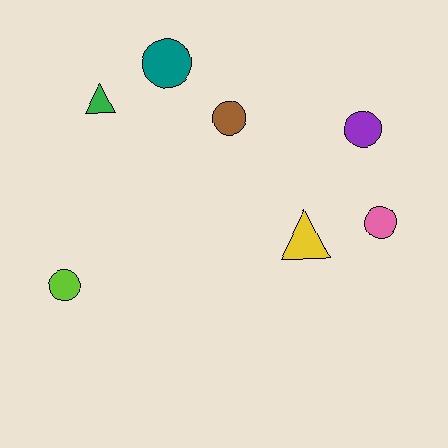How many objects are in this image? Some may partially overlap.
There are 7 objects.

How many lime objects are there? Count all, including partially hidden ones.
There is 1 lime object.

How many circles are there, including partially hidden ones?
There are 5 circles.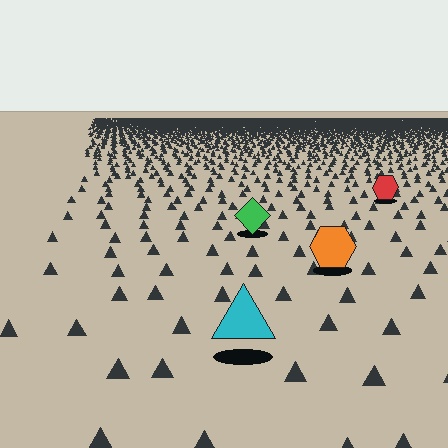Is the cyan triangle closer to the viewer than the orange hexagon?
Yes. The cyan triangle is closer — you can tell from the texture gradient: the ground texture is coarser near it.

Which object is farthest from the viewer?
The red hexagon is farthest from the viewer. It appears smaller and the ground texture around it is denser.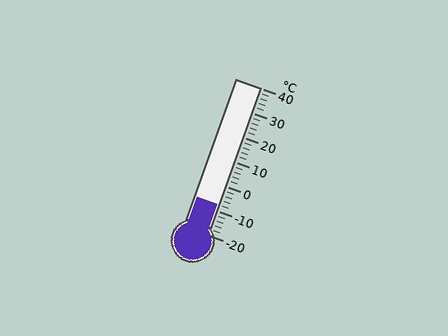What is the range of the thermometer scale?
The thermometer scale ranges from -20°C to 40°C.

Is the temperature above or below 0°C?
The temperature is below 0°C.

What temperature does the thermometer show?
The thermometer shows approximately -8°C.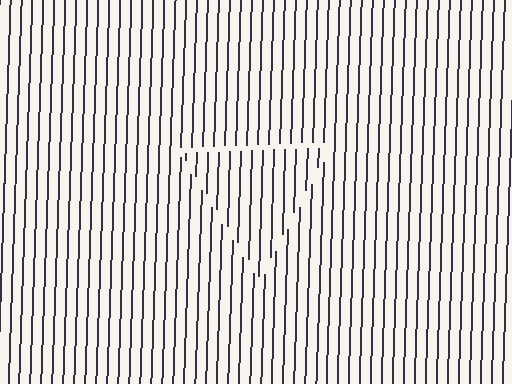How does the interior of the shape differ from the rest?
The interior of the shape contains the same grating, shifted by half a period — the contour is defined by the phase discontinuity where line-ends from the inner and outer gratings abut.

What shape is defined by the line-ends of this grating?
An illusory triangle. The interior of the shape contains the same grating, shifted by half a period — the contour is defined by the phase discontinuity where line-ends from the inner and outer gratings abut.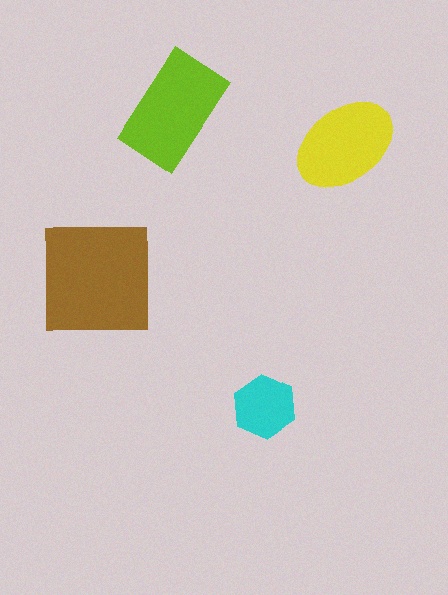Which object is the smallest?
The cyan hexagon.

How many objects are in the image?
There are 4 objects in the image.